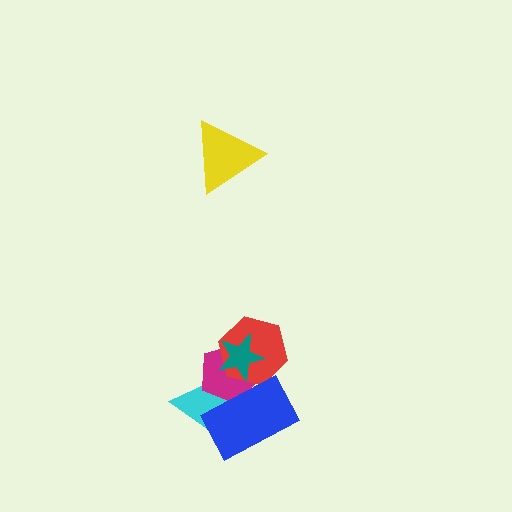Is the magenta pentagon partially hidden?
Yes, it is partially covered by another shape.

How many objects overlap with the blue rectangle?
3 objects overlap with the blue rectangle.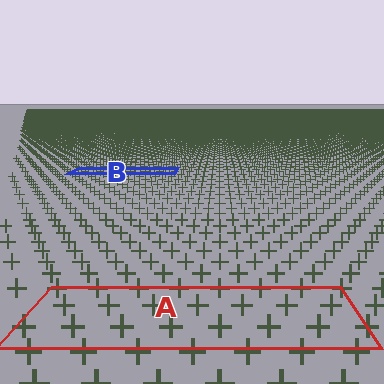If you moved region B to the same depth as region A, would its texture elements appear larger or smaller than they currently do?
They would appear larger. At a closer depth, the same texture elements are projected at a bigger on-screen size.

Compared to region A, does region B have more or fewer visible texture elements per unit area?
Region B has more texture elements per unit area — they are packed more densely because it is farther away.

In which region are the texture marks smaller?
The texture marks are smaller in region B, because it is farther away.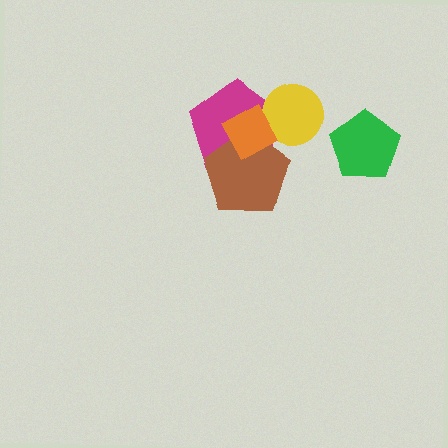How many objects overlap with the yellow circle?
2 objects overlap with the yellow circle.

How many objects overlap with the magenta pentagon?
3 objects overlap with the magenta pentagon.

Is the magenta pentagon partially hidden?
Yes, it is partially covered by another shape.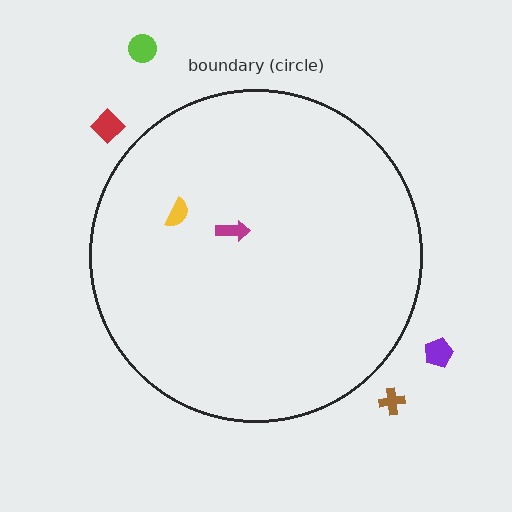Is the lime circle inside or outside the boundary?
Outside.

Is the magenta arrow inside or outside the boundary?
Inside.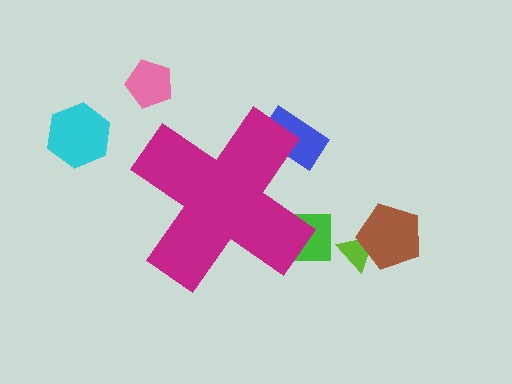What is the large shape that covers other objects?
A magenta cross.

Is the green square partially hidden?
Yes, the green square is partially hidden behind the magenta cross.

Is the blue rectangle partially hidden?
Yes, the blue rectangle is partially hidden behind the magenta cross.